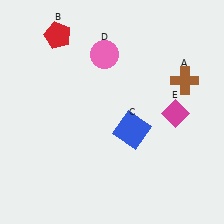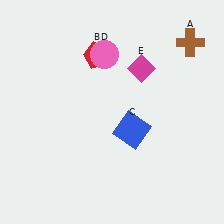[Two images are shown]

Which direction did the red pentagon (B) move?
The red pentagon (B) moved right.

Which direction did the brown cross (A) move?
The brown cross (A) moved up.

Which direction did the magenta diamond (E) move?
The magenta diamond (E) moved up.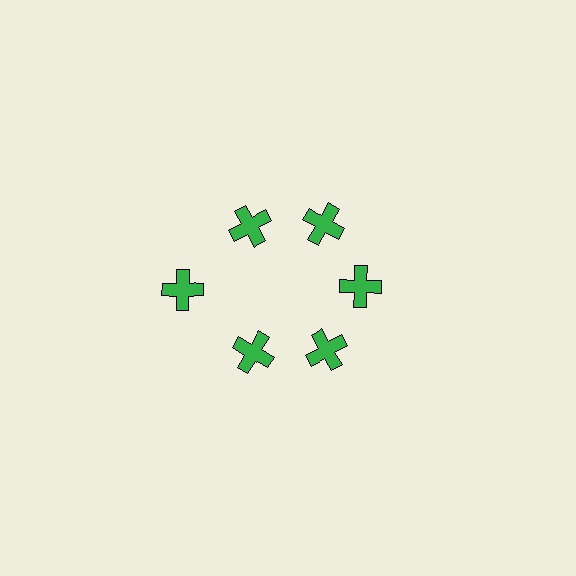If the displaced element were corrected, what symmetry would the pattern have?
It would have 6-fold rotational symmetry — the pattern would map onto itself every 60 degrees.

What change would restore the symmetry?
The symmetry would be restored by moving it inward, back onto the ring so that all 6 crosses sit at equal angles and equal distance from the center.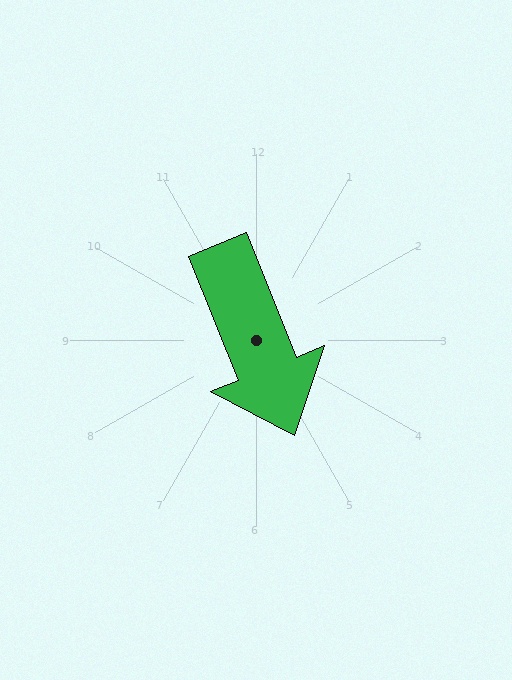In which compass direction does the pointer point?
South.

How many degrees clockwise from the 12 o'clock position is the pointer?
Approximately 158 degrees.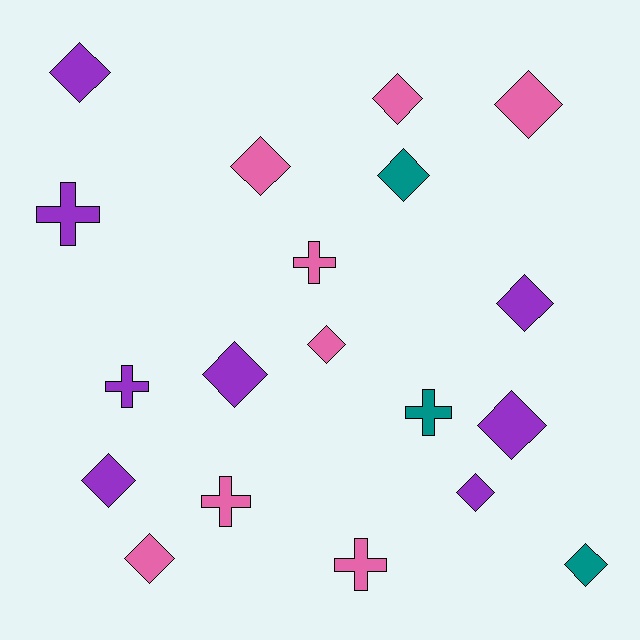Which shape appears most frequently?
Diamond, with 13 objects.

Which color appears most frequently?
Pink, with 8 objects.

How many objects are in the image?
There are 19 objects.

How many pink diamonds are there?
There are 5 pink diamonds.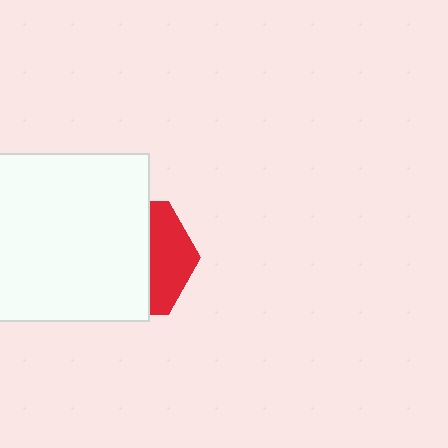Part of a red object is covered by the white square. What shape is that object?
It is a hexagon.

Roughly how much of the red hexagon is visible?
A small part of it is visible (roughly 36%).